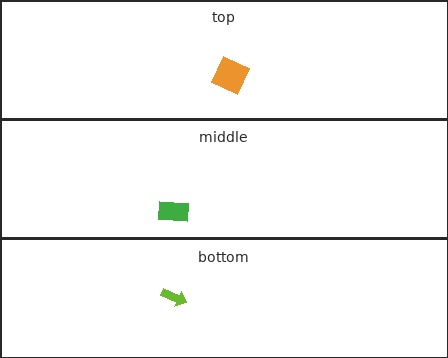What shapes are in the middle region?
The green rectangle.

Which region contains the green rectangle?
The middle region.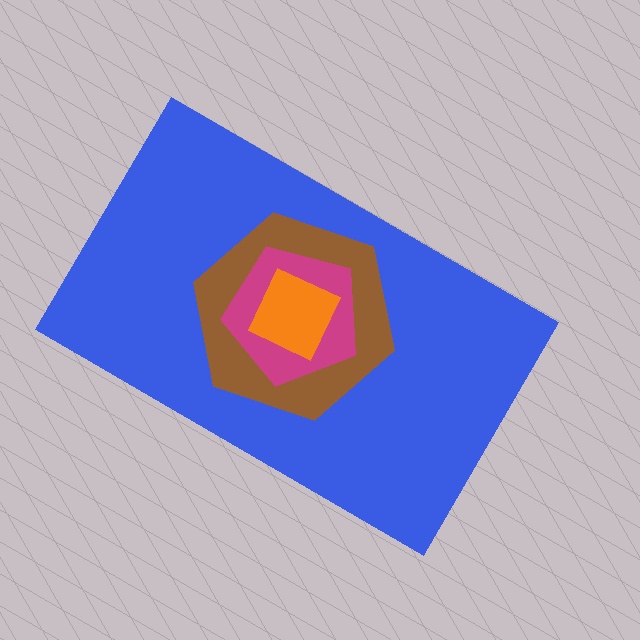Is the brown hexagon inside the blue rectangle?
Yes.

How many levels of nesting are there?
4.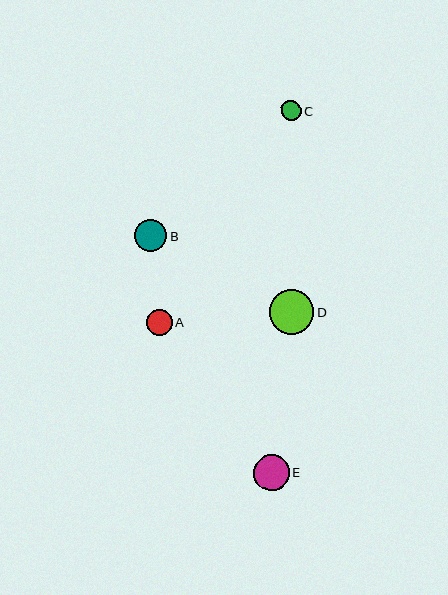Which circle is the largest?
Circle D is the largest with a size of approximately 44 pixels.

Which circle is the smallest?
Circle C is the smallest with a size of approximately 20 pixels.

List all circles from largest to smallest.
From largest to smallest: D, E, B, A, C.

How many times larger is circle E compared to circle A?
Circle E is approximately 1.4 times the size of circle A.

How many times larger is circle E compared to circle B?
Circle E is approximately 1.1 times the size of circle B.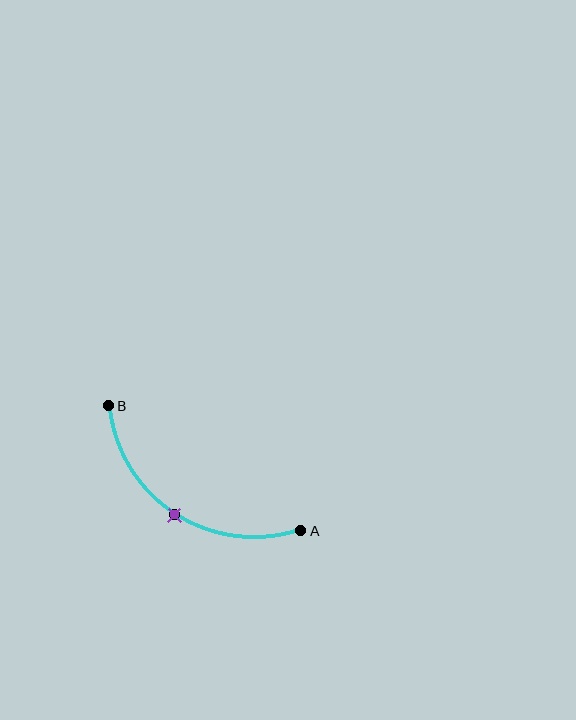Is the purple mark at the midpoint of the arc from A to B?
Yes. The purple mark lies on the arc at equal arc-length from both A and B — it is the arc midpoint.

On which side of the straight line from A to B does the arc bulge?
The arc bulges below the straight line connecting A and B.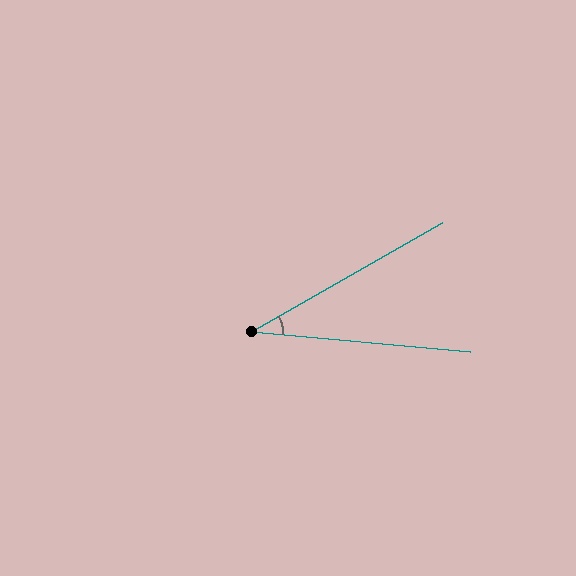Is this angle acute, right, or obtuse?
It is acute.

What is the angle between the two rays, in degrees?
Approximately 35 degrees.